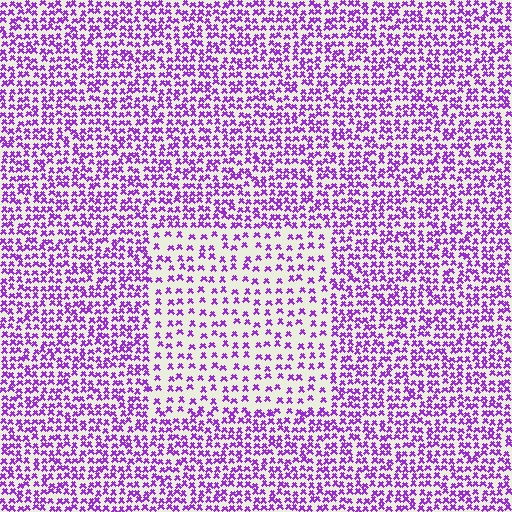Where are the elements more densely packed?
The elements are more densely packed outside the rectangle boundary.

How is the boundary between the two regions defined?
The boundary is defined by a change in element density (approximately 1.9x ratio). All elements are the same color, size, and shape.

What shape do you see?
I see a rectangle.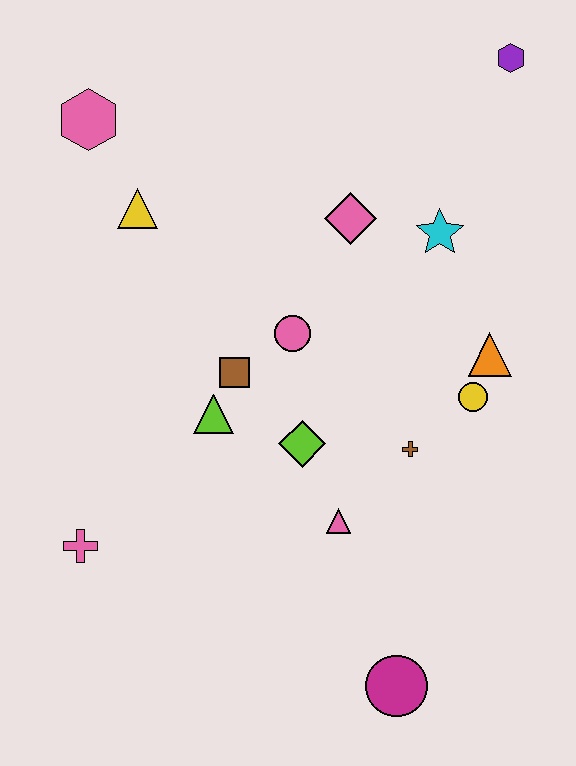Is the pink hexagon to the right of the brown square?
No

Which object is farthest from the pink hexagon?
The magenta circle is farthest from the pink hexagon.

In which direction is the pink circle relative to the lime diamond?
The pink circle is above the lime diamond.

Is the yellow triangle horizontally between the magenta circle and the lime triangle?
No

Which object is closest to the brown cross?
The yellow circle is closest to the brown cross.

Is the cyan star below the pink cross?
No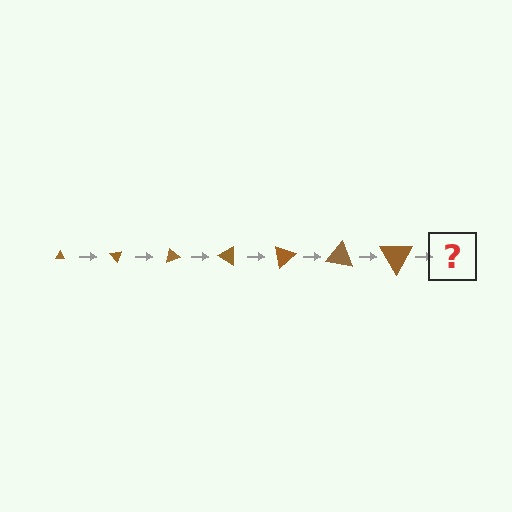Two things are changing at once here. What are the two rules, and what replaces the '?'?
The two rules are that the triangle grows larger each step and it rotates 50 degrees each step. The '?' should be a triangle, larger than the previous one and rotated 350 degrees from the start.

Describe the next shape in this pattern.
It should be a triangle, larger than the previous one and rotated 350 degrees from the start.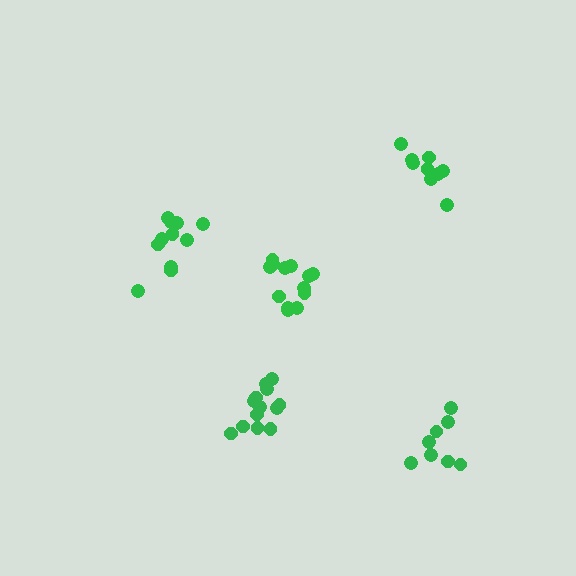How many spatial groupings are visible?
There are 5 spatial groupings.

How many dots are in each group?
Group 1: 11 dots, Group 2: 13 dots, Group 3: 8 dots, Group 4: 9 dots, Group 5: 13 dots (54 total).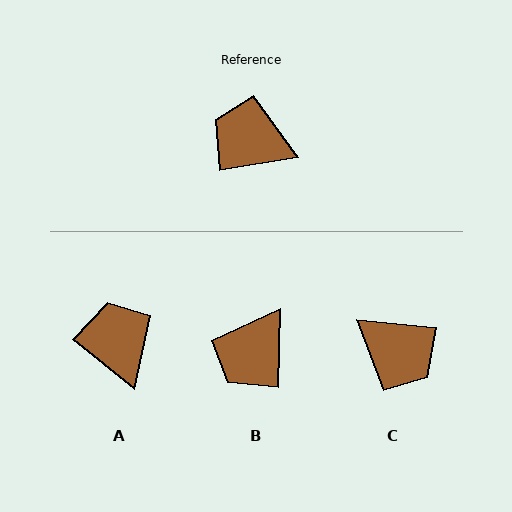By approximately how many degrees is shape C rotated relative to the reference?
Approximately 164 degrees counter-clockwise.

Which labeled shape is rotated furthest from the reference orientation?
C, about 164 degrees away.